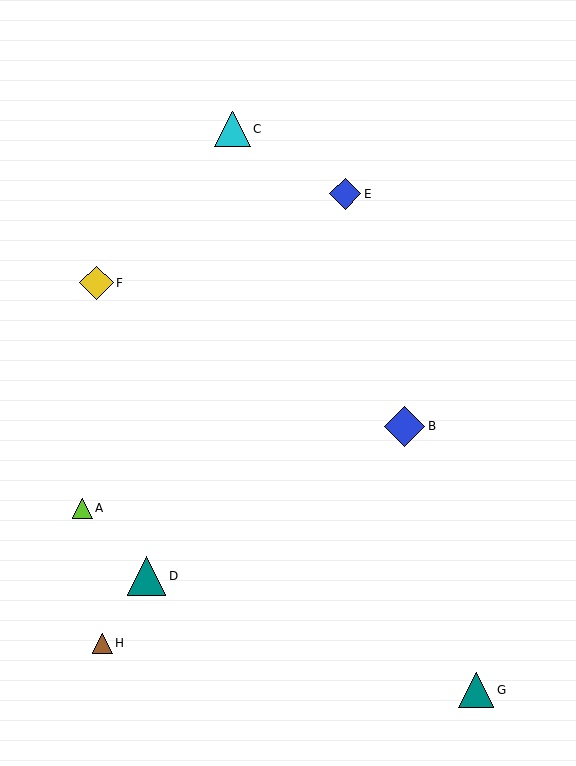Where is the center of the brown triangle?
The center of the brown triangle is at (102, 643).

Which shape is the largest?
The blue diamond (labeled B) is the largest.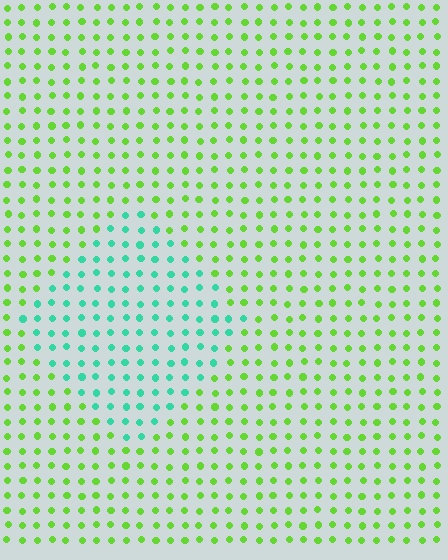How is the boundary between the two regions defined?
The boundary is defined purely by a slight shift in hue (about 59 degrees). Spacing, size, and orientation are identical on both sides.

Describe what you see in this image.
The image is filled with small lime elements in a uniform arrangement. A diamond-shaped region is visible where the elements are tinted to a slightly different hue, forming a subtle color boundary.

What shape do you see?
I see a diamond.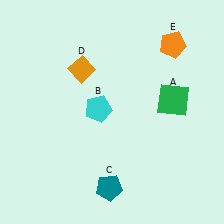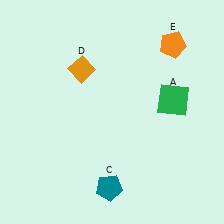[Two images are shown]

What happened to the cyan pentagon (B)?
The cyan pentagon (B) was removed in Image 2. It was in the top-left area of Image 1.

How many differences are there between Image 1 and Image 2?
There is 1 difference between the two images.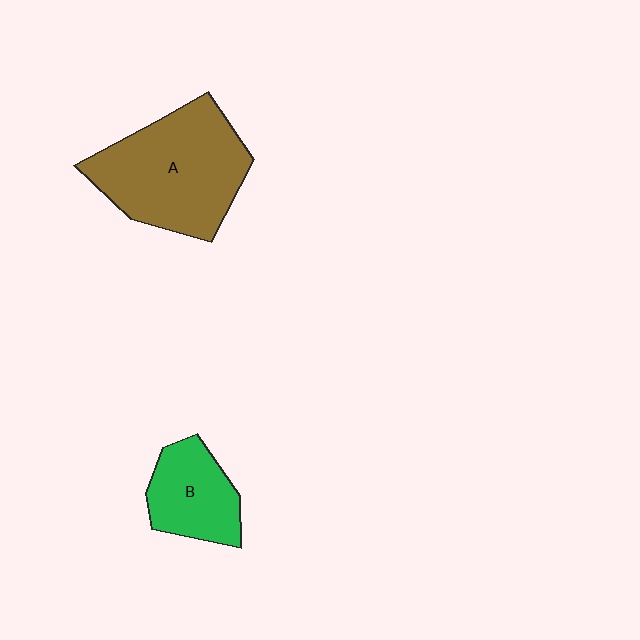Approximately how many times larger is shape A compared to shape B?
Approximately 2.0 times.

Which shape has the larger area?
Shape A (brown).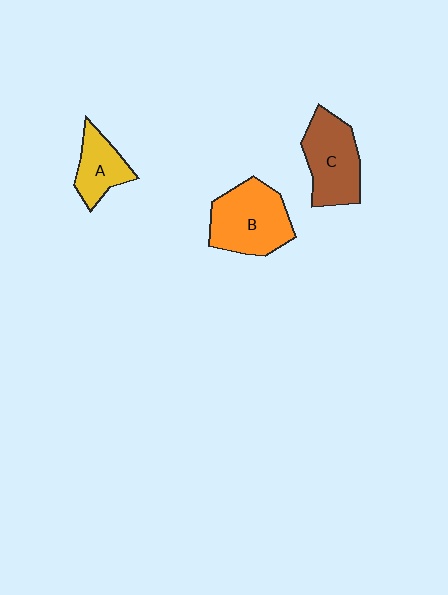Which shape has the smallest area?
Shape A (yellow).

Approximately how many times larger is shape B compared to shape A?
Approximately 1.7 times.